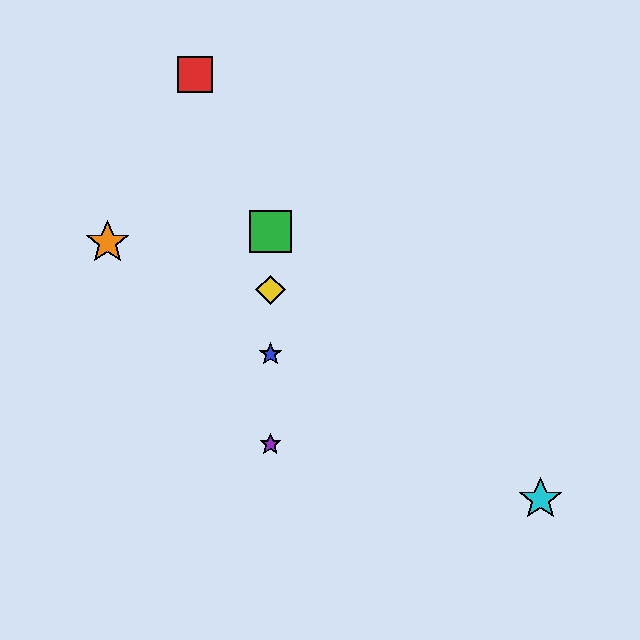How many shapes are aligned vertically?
4 shapes (the blue star, the green square, the yellow diamond, the purple star) are aligned vertically.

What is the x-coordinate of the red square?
The red square is at x≈195.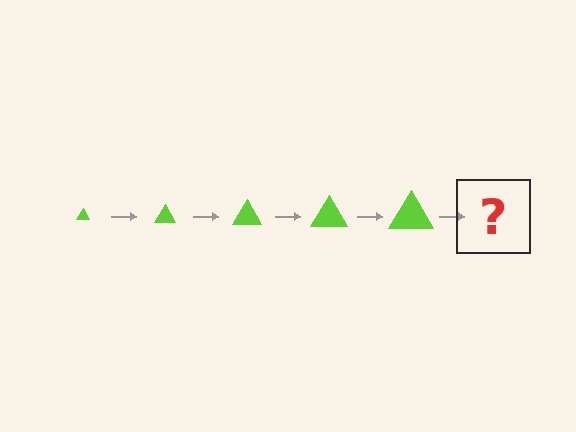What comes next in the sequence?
The next element should be a lime triangle, larger than the previous one.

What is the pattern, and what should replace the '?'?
The pattern is that the triangle gets progressively larger each step. The '?' should be a lime triangle, larger than the previous one.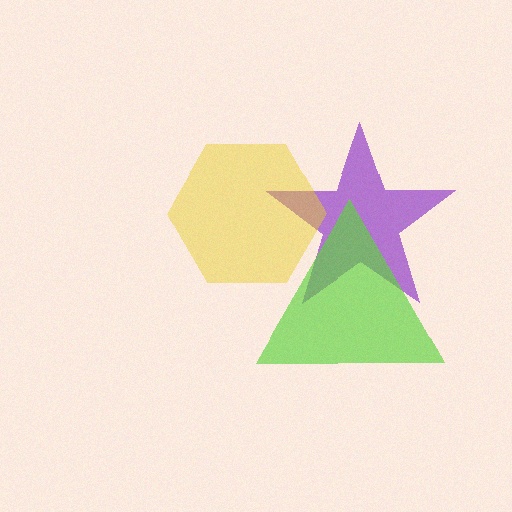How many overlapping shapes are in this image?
There are 3 overlapping shapes in the image.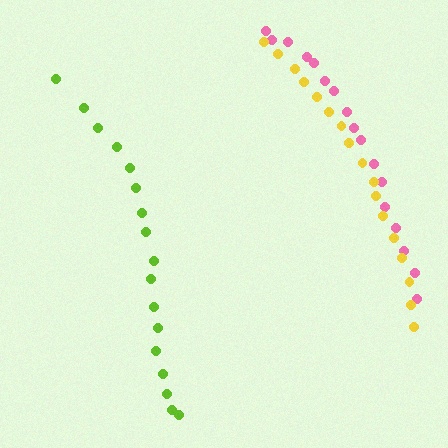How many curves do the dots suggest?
There are 3 distinct paths.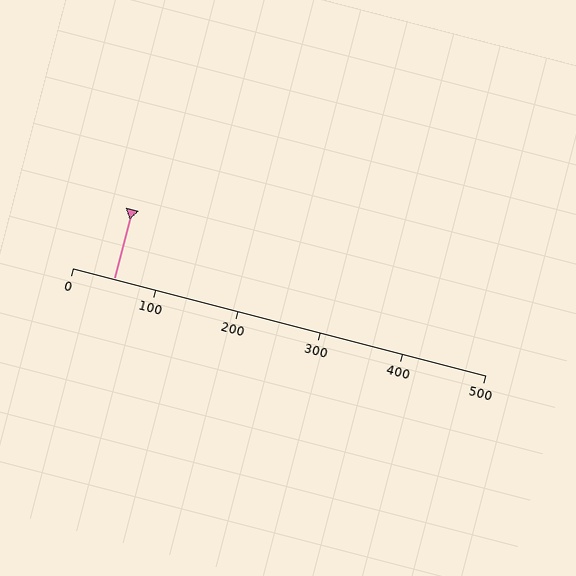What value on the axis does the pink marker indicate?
The marker indicates approximately 50.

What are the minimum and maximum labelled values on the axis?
The axis runs from 0 to 500.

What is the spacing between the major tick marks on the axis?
The major ticks are spaced 100 apart.